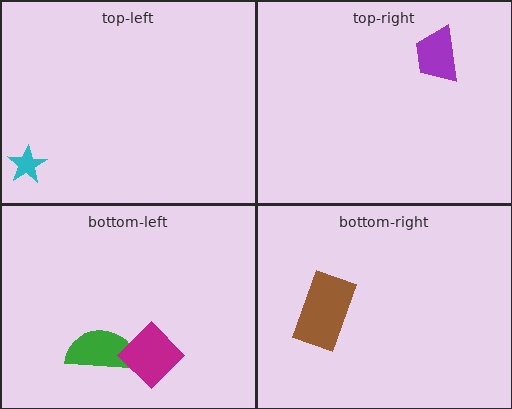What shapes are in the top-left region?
The cyan star.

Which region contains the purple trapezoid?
The top-right region.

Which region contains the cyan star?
The top-left region.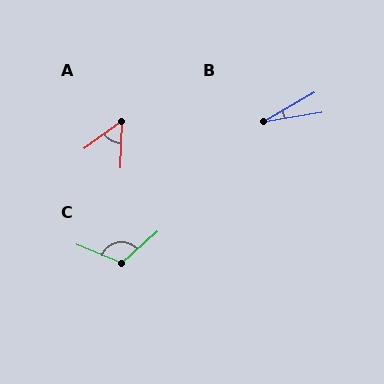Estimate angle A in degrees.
Approximately 52 degrees.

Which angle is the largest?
C, at approximately 116 degrees.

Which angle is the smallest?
B, at approximately 20 degrees.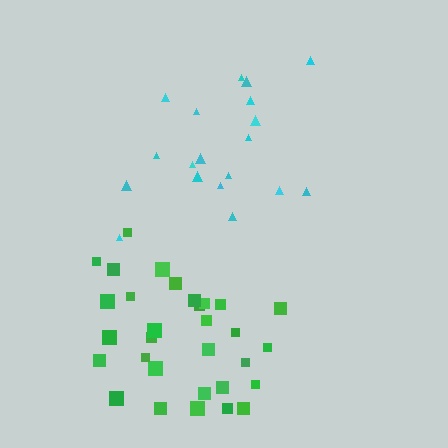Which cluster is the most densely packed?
Green.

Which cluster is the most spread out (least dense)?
Cyan.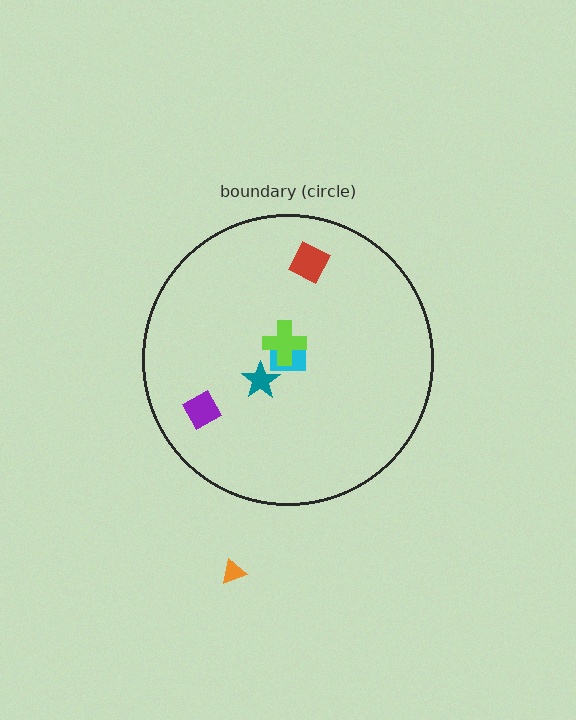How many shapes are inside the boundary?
5 inside, 1 outside.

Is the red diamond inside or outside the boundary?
Inside.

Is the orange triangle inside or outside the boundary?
Outside.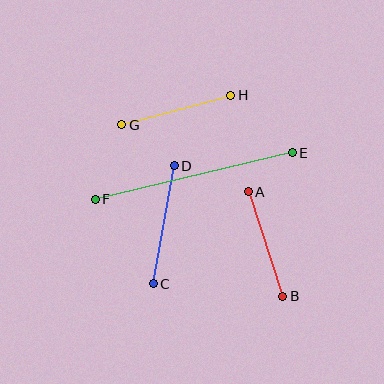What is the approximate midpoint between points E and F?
The midpoint is at approximately (194, 176) pixels.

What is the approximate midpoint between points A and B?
The midpoint is at approximately (266, 244) pixels.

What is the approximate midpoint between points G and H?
The midpoint is at approximately (176, 110) pixels.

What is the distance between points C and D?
The distance is approximately 120 pixels.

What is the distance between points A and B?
The distance is approximately 110 pixels.